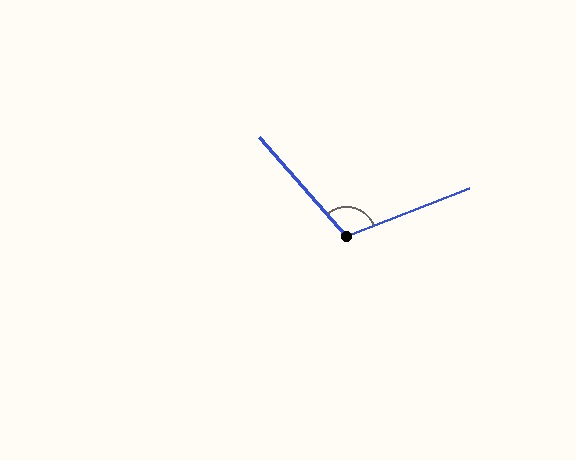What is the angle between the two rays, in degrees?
Approximately 110 degrees.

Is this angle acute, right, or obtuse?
It is obtuse.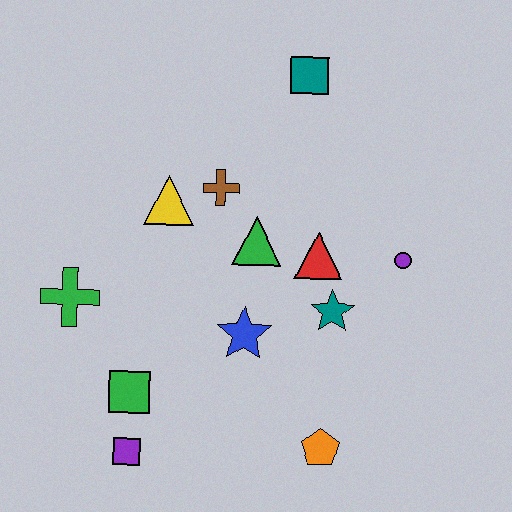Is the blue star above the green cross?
No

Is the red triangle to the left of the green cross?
No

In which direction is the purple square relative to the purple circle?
The purple square is to the left of the purple circle.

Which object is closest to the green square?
The purple square is closest to the green square.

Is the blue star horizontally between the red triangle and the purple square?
Yes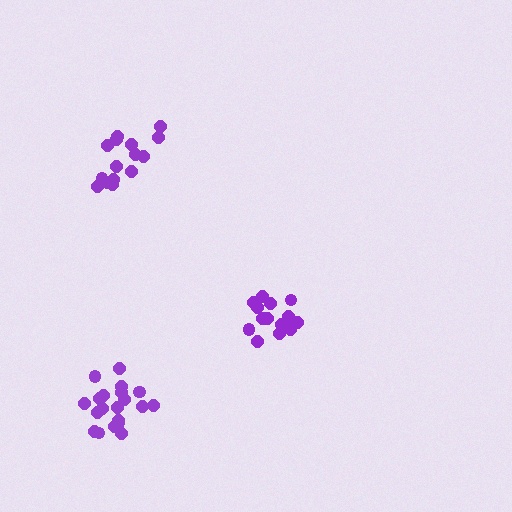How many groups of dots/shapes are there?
There are 3 groups.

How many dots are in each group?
Group 1: 14 dots, Group 2: 20 dots, Group 3: 15 dots (49 total).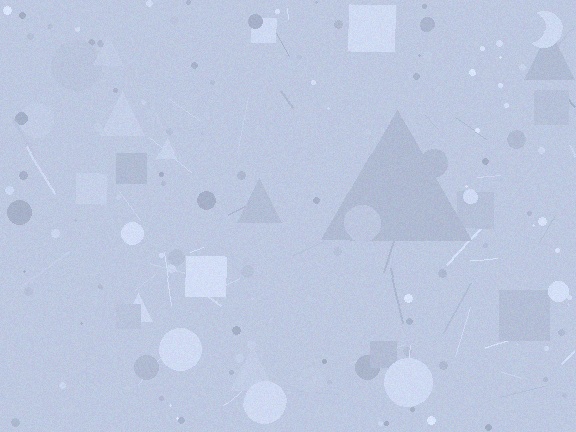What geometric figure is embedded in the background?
A triangle is embedded in the background.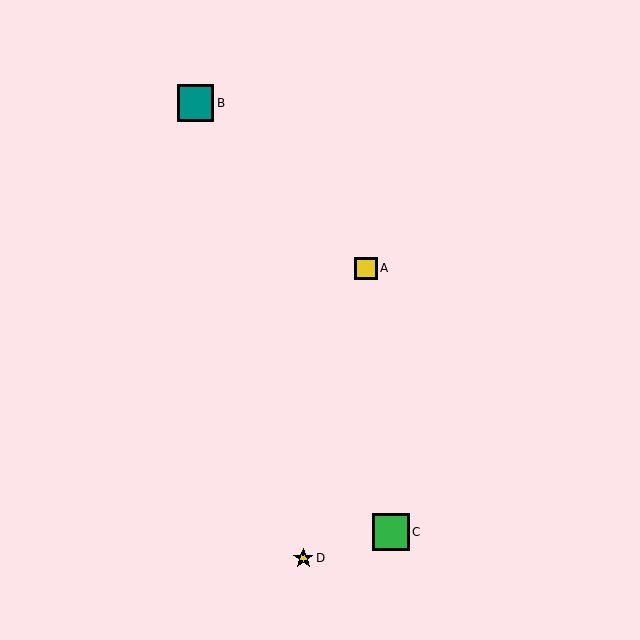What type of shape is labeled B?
Shape B is a teal square.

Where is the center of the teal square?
The center of the teal square is at (195, 103).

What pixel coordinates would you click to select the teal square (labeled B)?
Click at (195, 103) to select the teal square B.